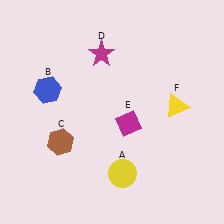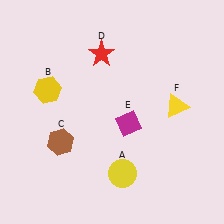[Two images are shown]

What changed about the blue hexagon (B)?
In Image 1, B is blue. In Image 2, it changed to yellow.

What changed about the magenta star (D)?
In Image 1, D is magenta. In Image 2, it changed to red.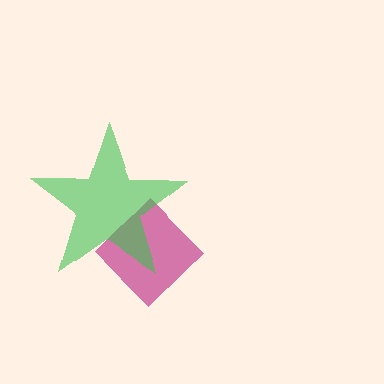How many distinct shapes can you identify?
There are 2 distinct shapes: a magenta diamond, a green star.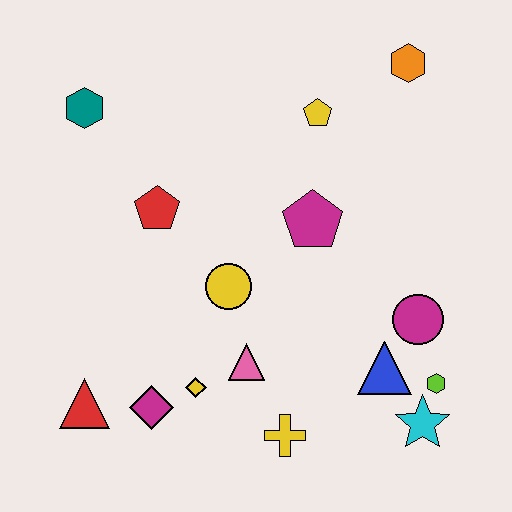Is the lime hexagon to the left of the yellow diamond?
No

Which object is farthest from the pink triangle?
The orange hexagon is farthest from the pink triangle.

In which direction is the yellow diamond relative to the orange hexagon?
The yellow diamond is below the orange hexagon.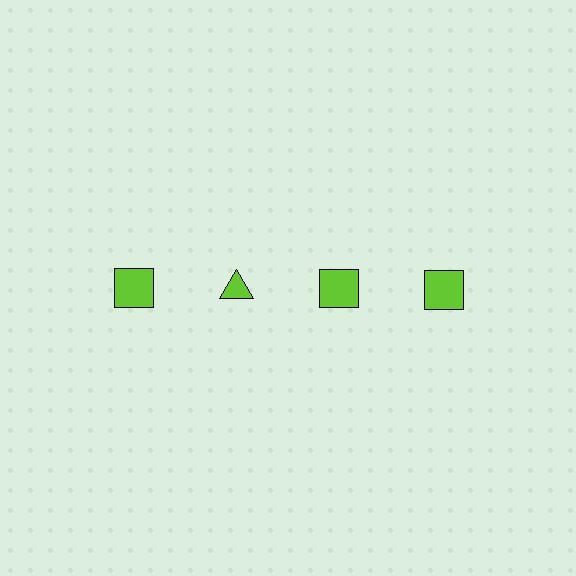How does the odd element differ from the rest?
It has a different shape: triangle instead of square.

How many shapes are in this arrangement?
There are 4 shapes arranged in a grid pattern.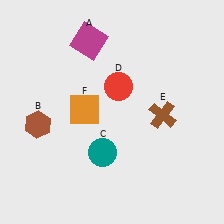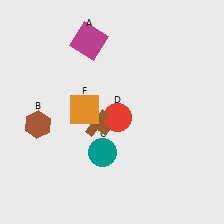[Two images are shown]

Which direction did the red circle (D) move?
The red circle (D) moved down.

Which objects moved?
The objects that moved are: the red circle (D), the brown cross (E).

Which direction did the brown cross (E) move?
The brown cross (E) moved left.